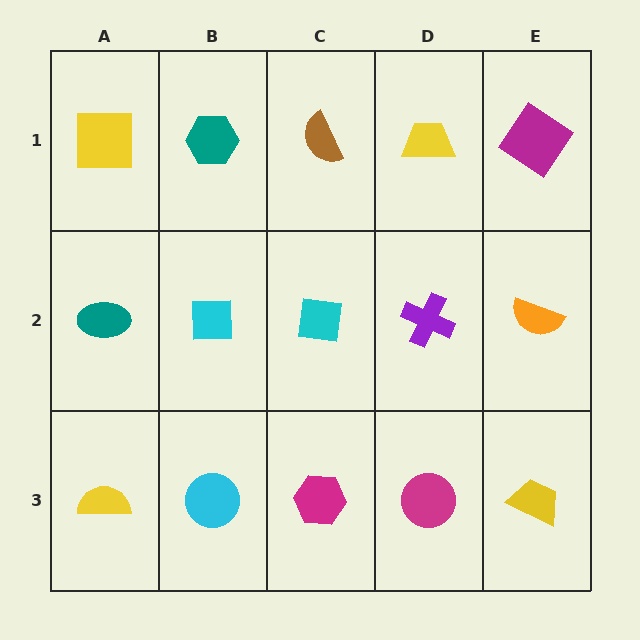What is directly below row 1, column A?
A teal ellipse.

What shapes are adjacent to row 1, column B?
A cyan square (row 2, column B), a yellow square (row 1, column A), a brown semicircle (row 1, column C).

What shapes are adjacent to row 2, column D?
A yellow trapezoid (row 1, column D), a magenta circle (row 3, column D), a cyan square (row 2, column C), an orange semicircle (row 2, column E).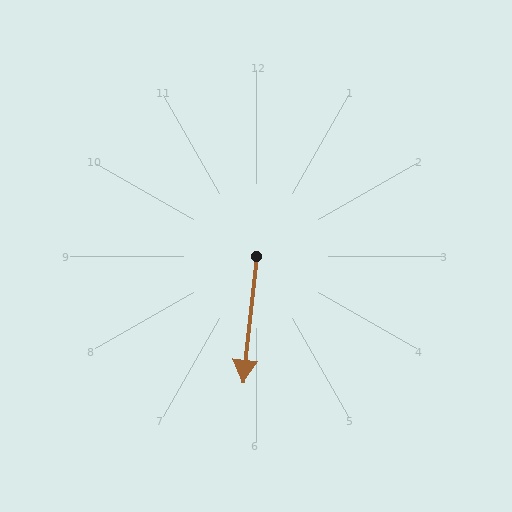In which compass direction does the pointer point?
South.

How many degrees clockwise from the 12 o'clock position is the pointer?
Approximately 186 degrees.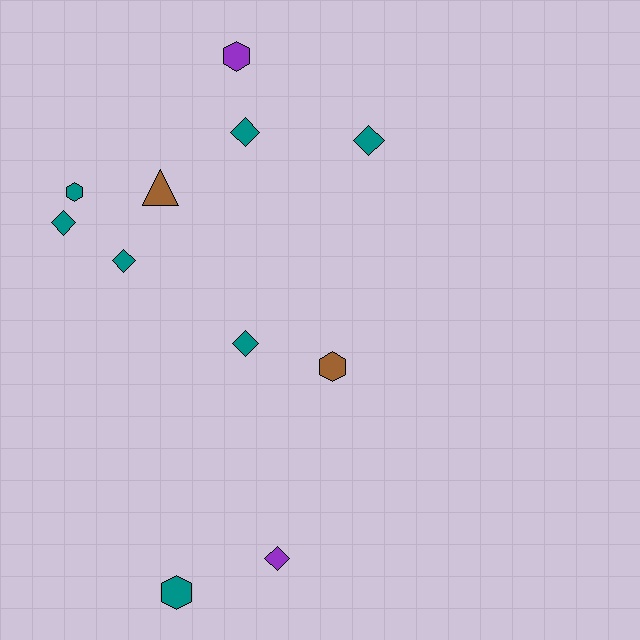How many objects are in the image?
There are 11 objects.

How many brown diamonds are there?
There are no brown diamonds.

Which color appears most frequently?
Teal, with 7 objects.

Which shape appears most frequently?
Diamond, with 6 objects.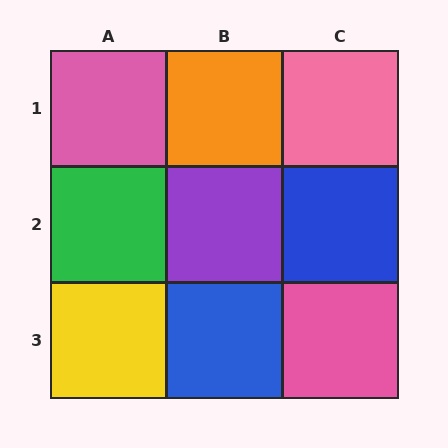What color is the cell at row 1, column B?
Orange.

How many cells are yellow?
1 cell is yellow.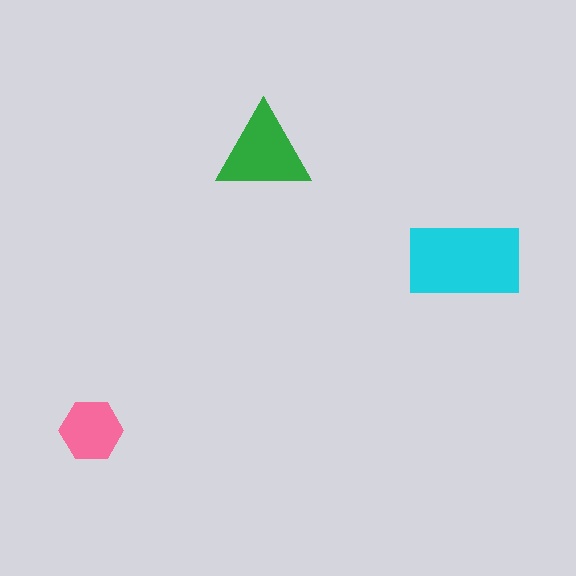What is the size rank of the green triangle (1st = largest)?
2nd.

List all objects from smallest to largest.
The pink hexagon, the green triangle, the cyan rectangle.